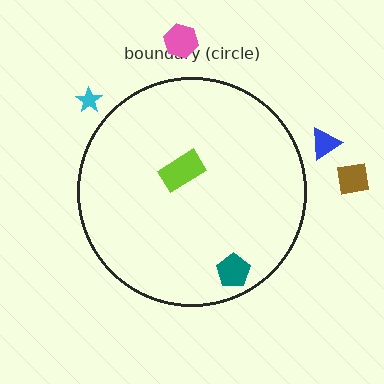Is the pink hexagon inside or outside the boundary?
Outside.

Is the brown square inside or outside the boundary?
Outside.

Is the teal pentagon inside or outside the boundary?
Inside.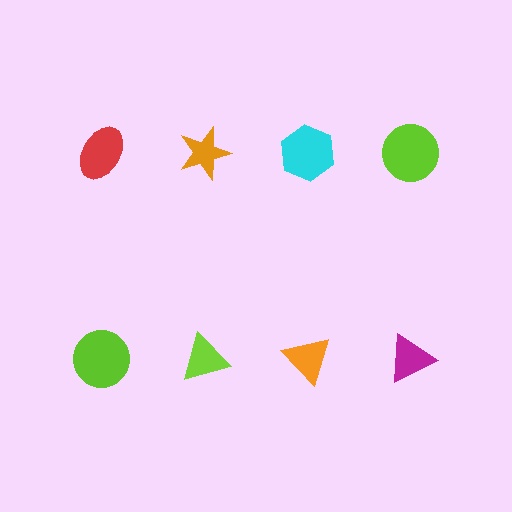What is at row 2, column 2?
A lime triangle.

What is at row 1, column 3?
A cyan hexagon.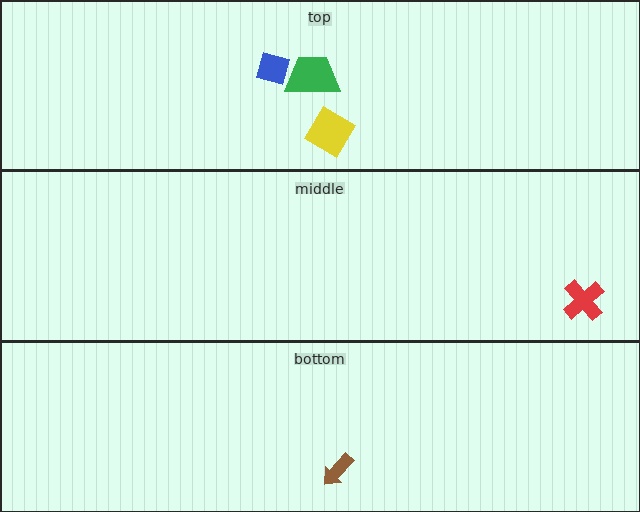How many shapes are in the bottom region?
1.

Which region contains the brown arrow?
The bottom region.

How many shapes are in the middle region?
1.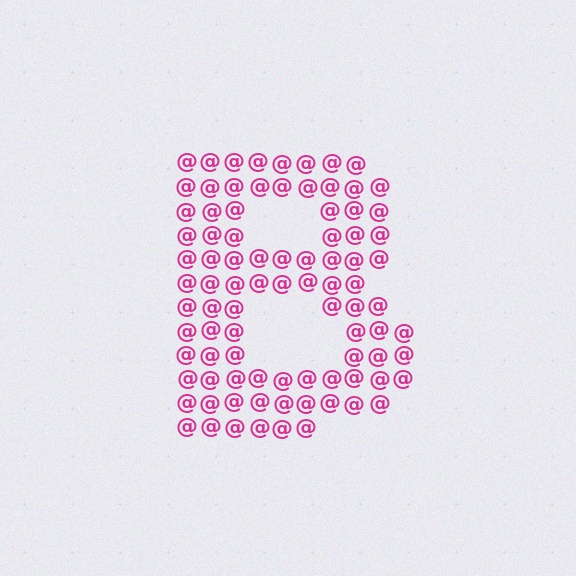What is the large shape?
The large shape is the letter B.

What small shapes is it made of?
It is made of small at signs.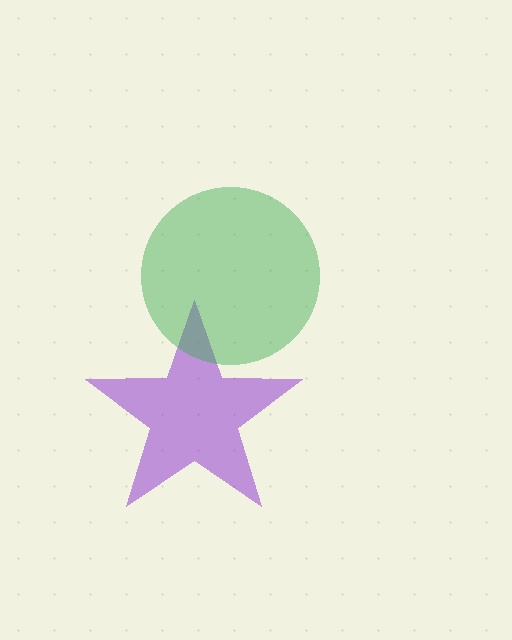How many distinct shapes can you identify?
There are 2 distinct shapes: a purple star, a green circle.